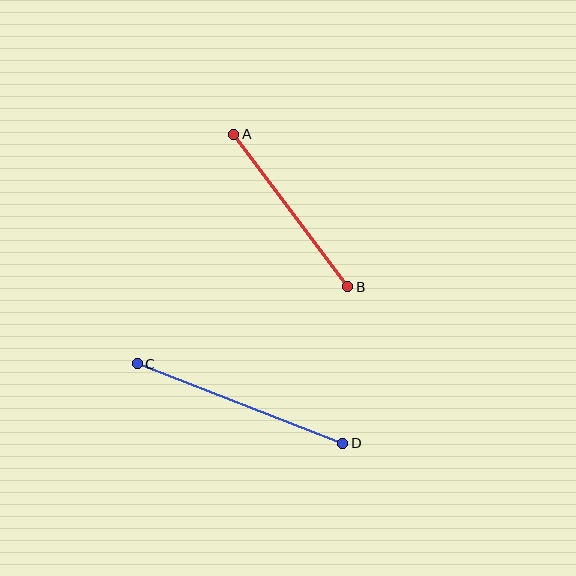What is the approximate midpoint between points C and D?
The midpoint is at approximately (240, 404) pixels.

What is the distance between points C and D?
The distance is approximately 220 pixels.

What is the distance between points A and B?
The distance is approximately 190 pixels.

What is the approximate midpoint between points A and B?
The midpoint is at approximately (291, 210) pixels.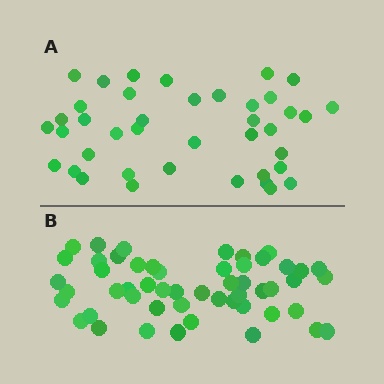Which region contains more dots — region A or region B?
Region B (the bottom region) has more dots.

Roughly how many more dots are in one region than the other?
Region B has roughly 12 or so more dots than region A.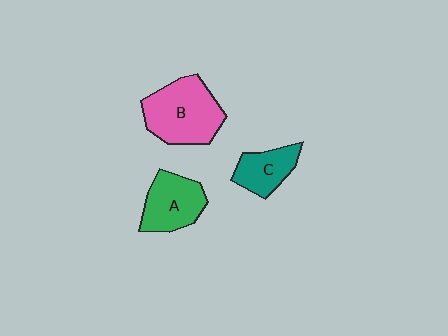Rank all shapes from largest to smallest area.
From largest to smallest: B (pink), A (green), C (teal).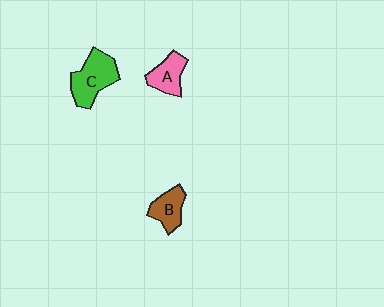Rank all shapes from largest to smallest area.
From largest to smallest: C (green), A (pink), B (brown).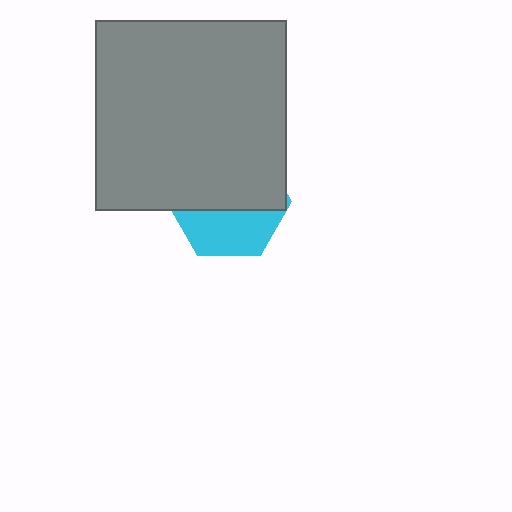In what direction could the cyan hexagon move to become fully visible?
The cyan hexagon could move down. That would shift it out from behind the gray square entirely.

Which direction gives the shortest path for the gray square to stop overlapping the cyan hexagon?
Moving up gives the shortest separation.